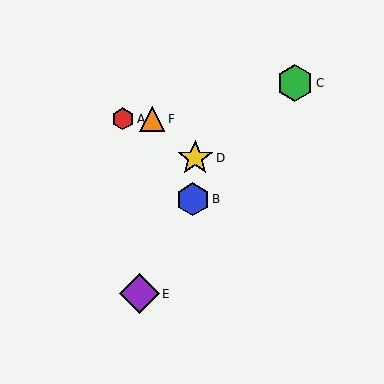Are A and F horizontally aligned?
Yes, both are at y≈119.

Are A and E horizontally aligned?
No, A is at y≈119 and E is at y≈294.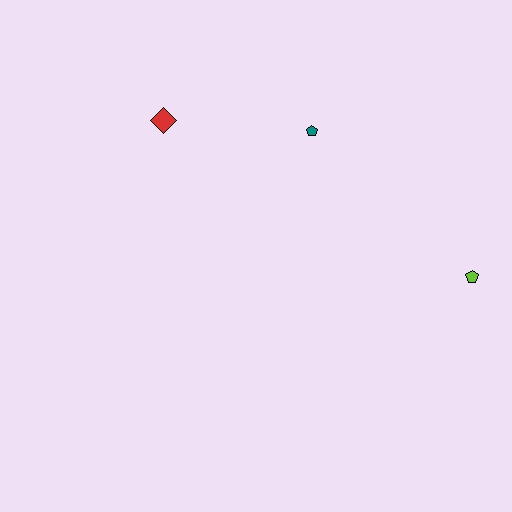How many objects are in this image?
There are 3 objects.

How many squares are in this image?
There are no squares.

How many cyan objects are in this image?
There are no cyan objects.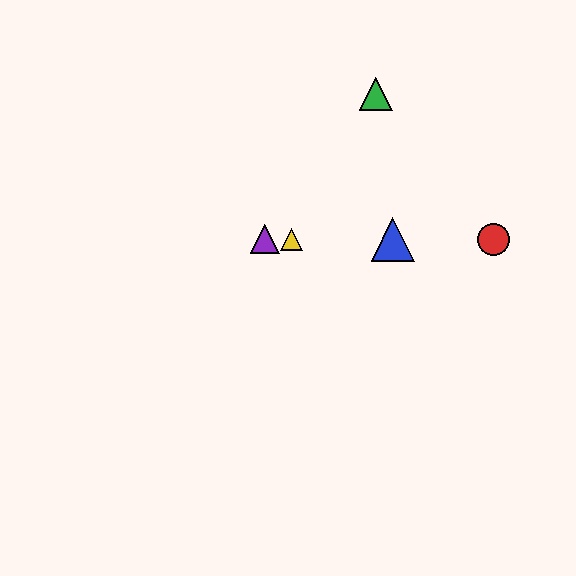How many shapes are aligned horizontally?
4 shapes (the red circle, the blue triangle, the yellow triangle, the purple triangle) are aligned horizontally.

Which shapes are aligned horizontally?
The red circle, the blue triangle, the yellow triangle, the purple triangle are aligned horizontally.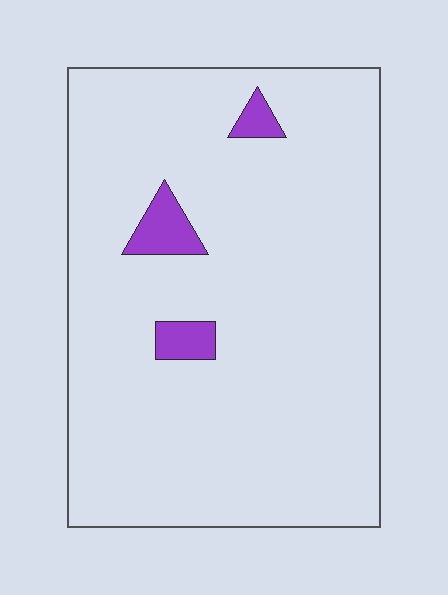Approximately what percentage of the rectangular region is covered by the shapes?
Approximately 5%.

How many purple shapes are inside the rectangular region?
3.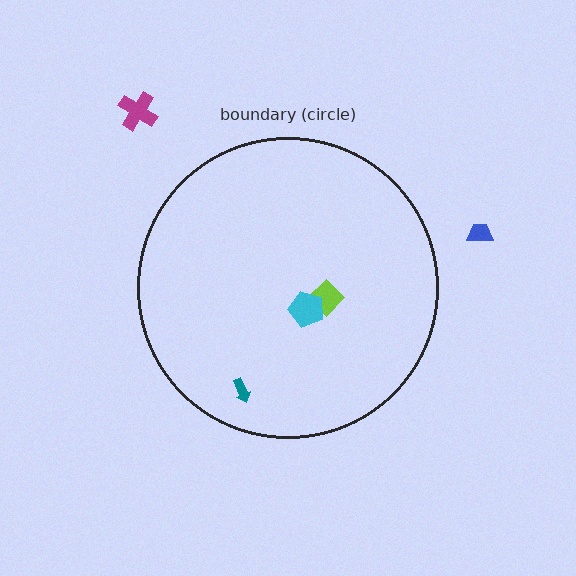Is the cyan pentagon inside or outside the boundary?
Inside.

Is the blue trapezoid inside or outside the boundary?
Outside.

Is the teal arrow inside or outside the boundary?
Inside.